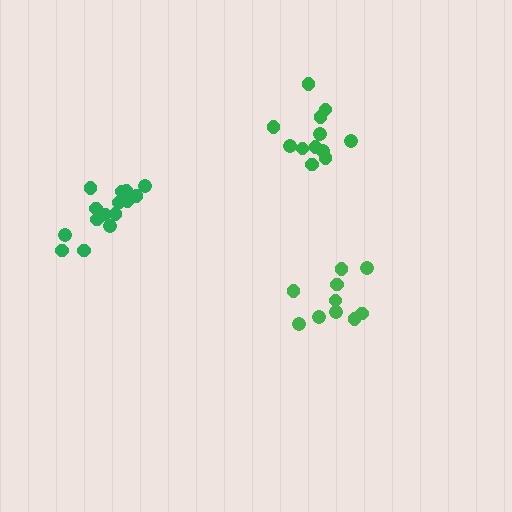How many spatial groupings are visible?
There are 3 spatial groupings.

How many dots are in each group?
Group 1: 10 dots, Group 2: 15 dots, Group 3: 12 dots (37 total).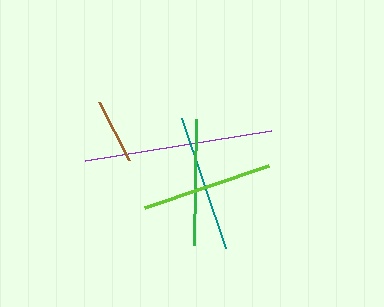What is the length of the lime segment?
The lime segment is approximately 131 pixels long.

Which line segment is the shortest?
The brown line is the shortest at approximately 65 pixels.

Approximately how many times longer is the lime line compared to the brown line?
The lime line is approximately 2.0 times the length of the brown line.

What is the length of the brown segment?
The brown segment is approximately 65 pixels long.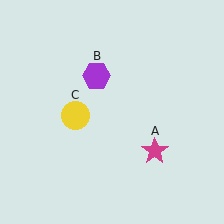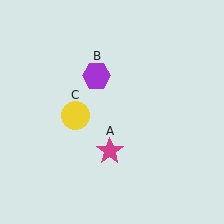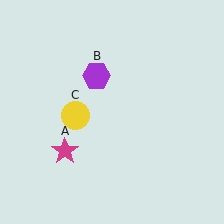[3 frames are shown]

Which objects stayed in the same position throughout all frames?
Purple hexagon (object B) and yellow circle (object C) remained stationary.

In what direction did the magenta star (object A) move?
The magenta star (object A) moved left.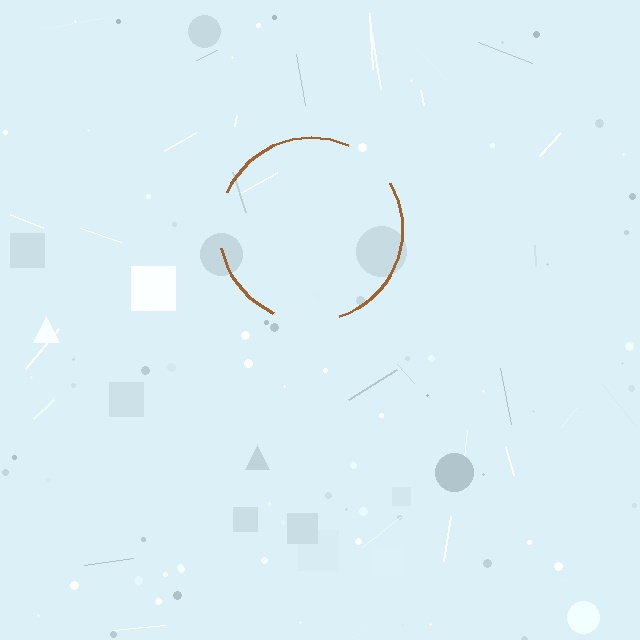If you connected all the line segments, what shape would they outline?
They would outline a circle.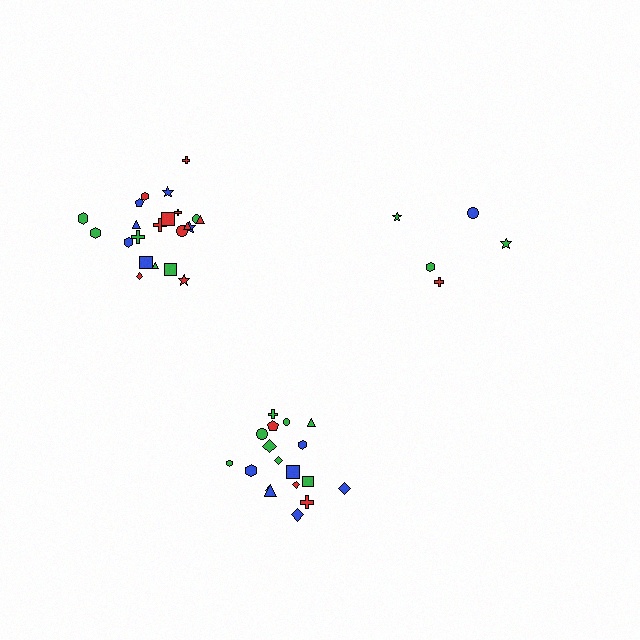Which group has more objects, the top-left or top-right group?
The top-left group.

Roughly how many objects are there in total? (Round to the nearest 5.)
Roughly 45 objects in total.